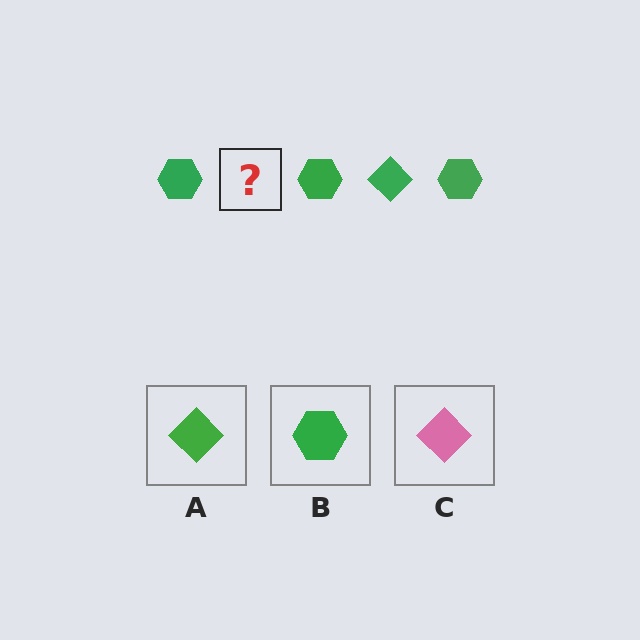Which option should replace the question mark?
Option A.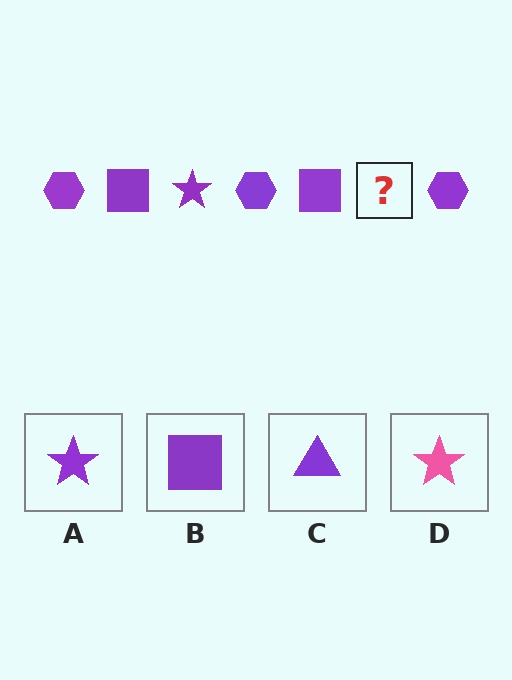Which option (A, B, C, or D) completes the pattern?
A.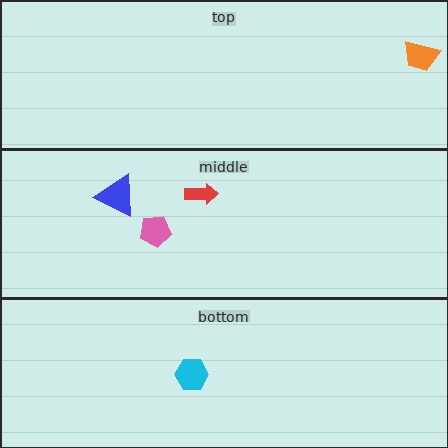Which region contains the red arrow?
The middle region.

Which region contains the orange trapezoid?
The top region.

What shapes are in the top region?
The orange trapezoid.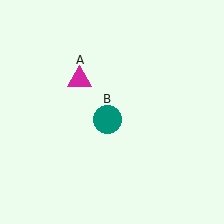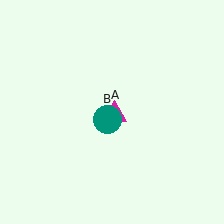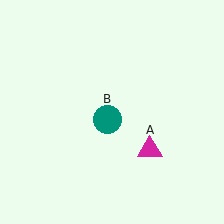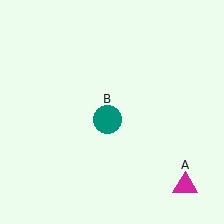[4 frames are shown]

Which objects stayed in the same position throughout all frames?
Teal circle (object B) remained stationary.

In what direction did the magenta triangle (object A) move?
The magenta triangle (object A) moved down and to the right.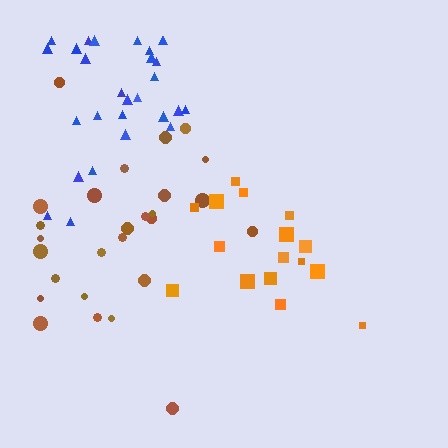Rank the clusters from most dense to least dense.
blue, brown, orange.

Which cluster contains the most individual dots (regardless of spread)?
Blue (28).